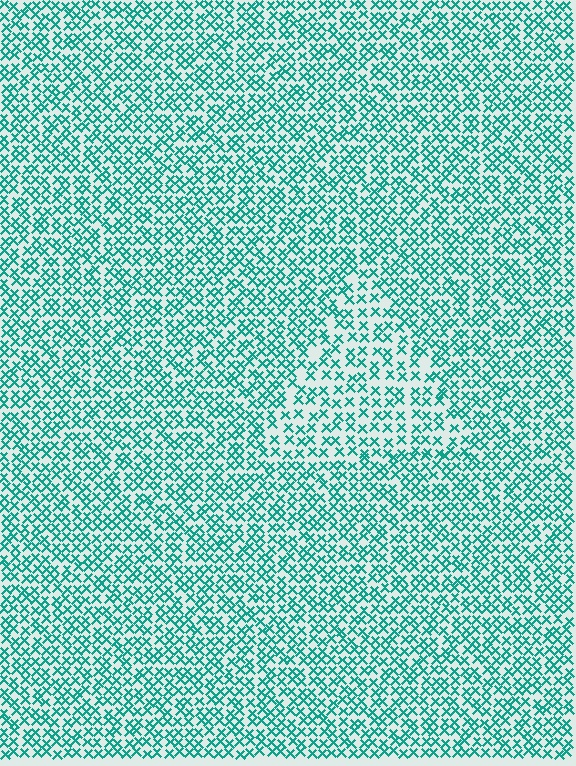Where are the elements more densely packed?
The elements are more densely packed outside the triangle boundary.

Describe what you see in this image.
The image contains small teal elements arranged at two different densities. A triangle-shaped region is visible where the elements are less densely packed than the surrounding area.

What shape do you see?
I see a triangle.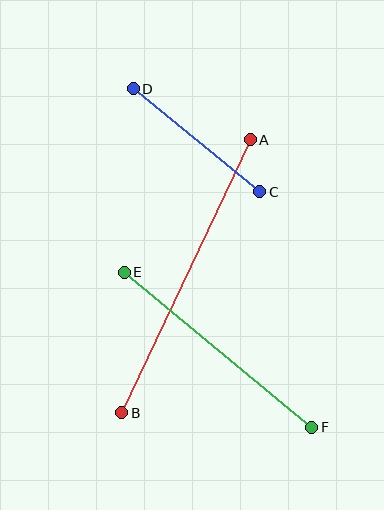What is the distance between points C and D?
The distance is approximately 163 pixels.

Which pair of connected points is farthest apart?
Points A and B are farthest apart.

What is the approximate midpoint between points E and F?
The midpoint is at approximately (218, 350) pixels.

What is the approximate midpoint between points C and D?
The midpoint is at approximately (196, 140) pixels.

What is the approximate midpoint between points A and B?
The midpoint is at approximately (186, 276) pixels.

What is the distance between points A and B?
The distance is approximately 302 pixels.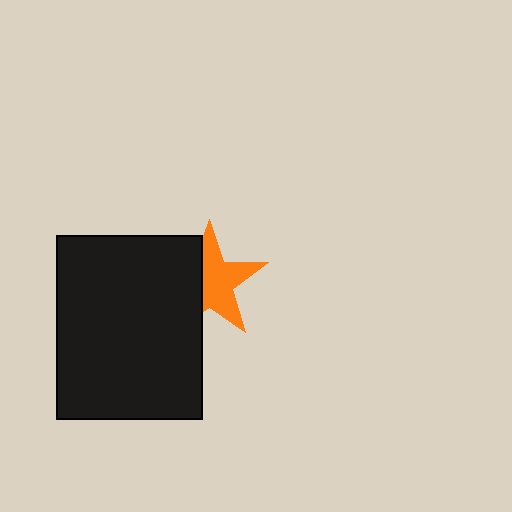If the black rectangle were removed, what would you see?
You would see the complete orange star.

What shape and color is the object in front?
The object in front is a black rectangle.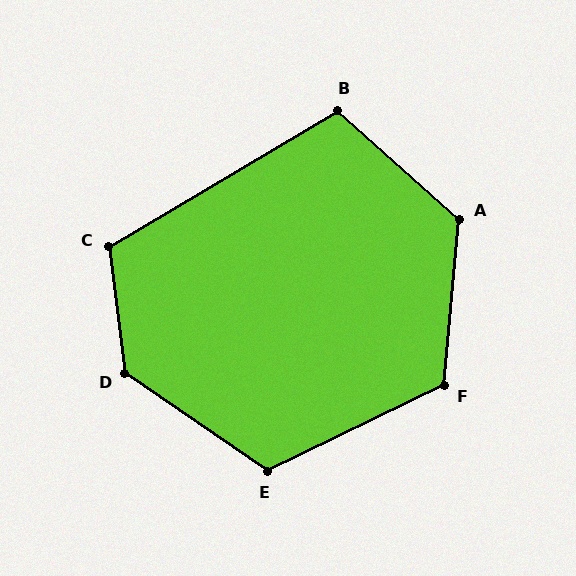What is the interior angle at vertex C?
Approximately 113 degrees (obtuse).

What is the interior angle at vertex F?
Approximately 121 degrees (obtuse).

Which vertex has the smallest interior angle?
B, at approximately 107 degrees.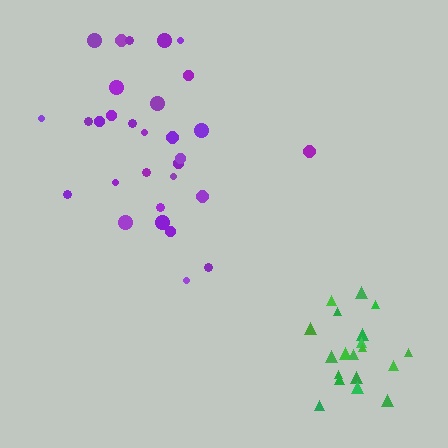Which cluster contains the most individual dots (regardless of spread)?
Purple (30).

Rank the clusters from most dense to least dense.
green, purple.